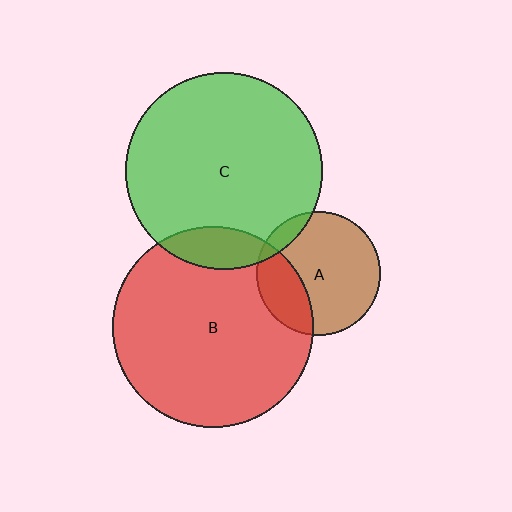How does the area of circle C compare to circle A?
Approximately 2.5 times.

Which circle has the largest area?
Circle B (red).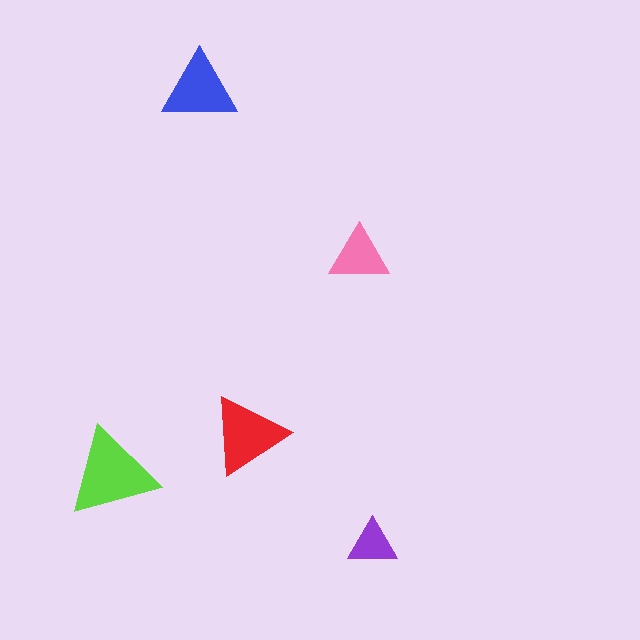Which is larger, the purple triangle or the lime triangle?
The lime one.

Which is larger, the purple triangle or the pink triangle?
The pink one.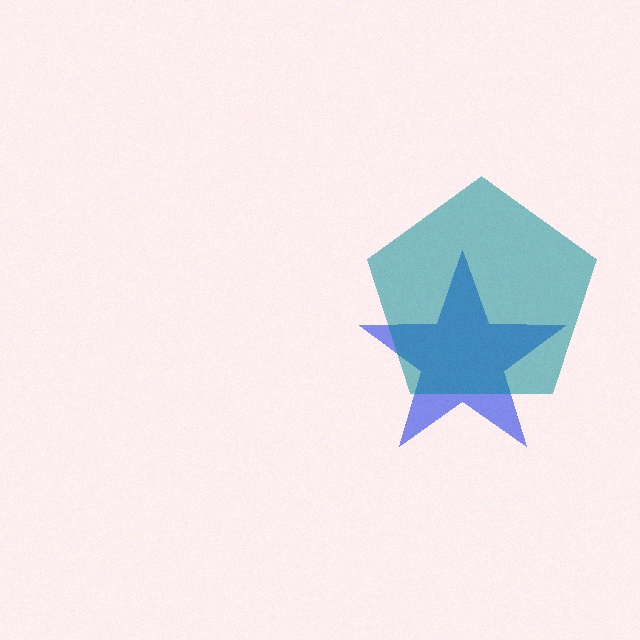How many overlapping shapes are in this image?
There are 2 overlapping shapes in the image.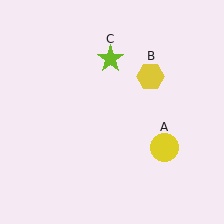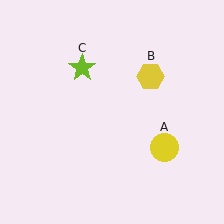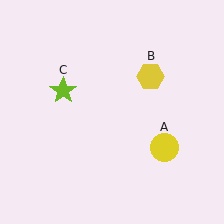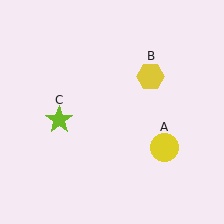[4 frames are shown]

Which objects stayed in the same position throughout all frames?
Yellow circle (object A) and yellow hexagon (object B) remained stationary.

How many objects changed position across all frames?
1 object changed position: lime star (object C).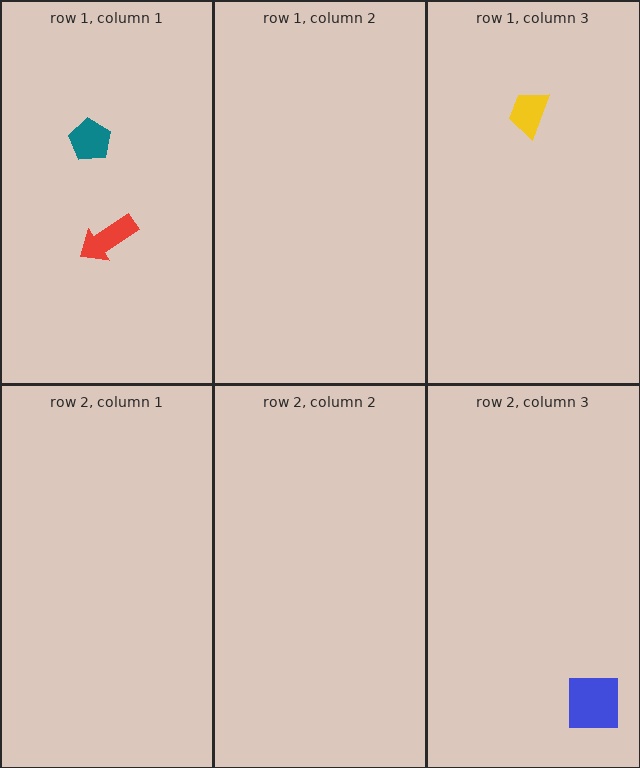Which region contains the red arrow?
The row 1, column 1 region.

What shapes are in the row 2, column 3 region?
The blue square.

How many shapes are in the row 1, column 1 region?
2.